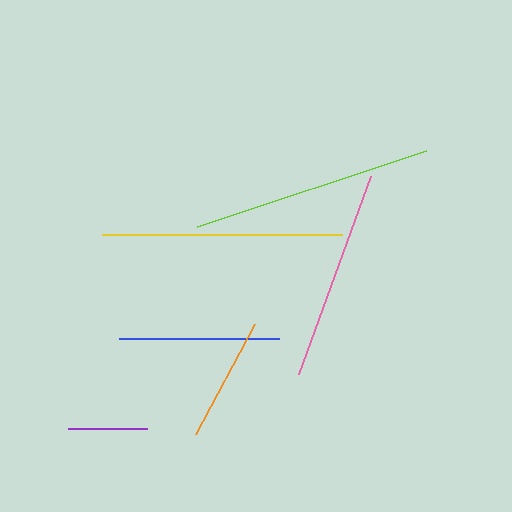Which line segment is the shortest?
The purple line is the shortest at approximately 79 pixels.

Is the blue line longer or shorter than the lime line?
The lime line is longer than the blue line.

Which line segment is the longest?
The lime line is the longest at approximately 241 pixels.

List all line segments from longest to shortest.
From longest to shortest: lime, yellow, pink, blue, orange, purple.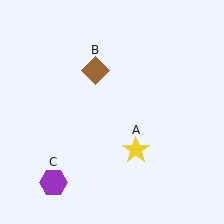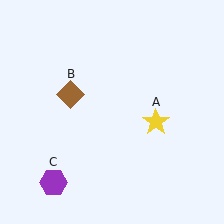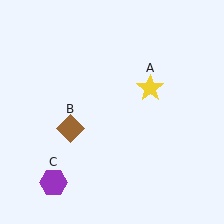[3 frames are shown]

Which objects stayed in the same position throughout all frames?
Purple hexagon (object C) remained stationary.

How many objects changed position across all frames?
2 objects changed position: yellow star (object A), brown diamond (object B).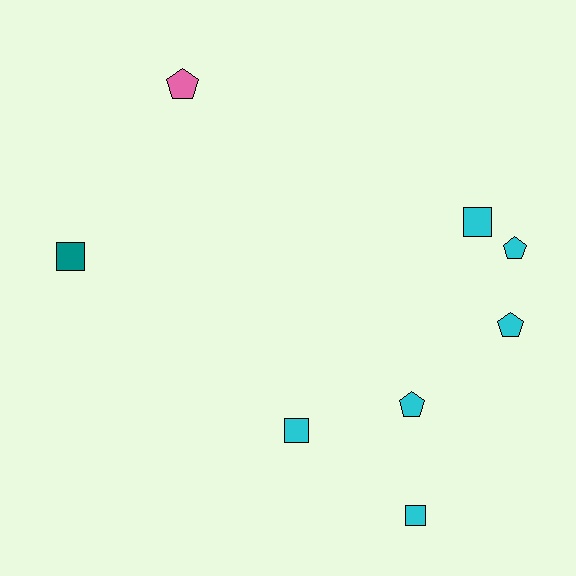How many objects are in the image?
There are 8 objects.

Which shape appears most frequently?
Square, with 4 objects.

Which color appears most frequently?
Cyan, with 6 objects.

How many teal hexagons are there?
There are no teal hexagons.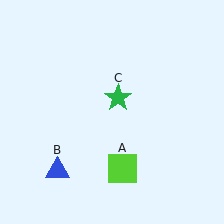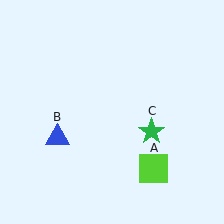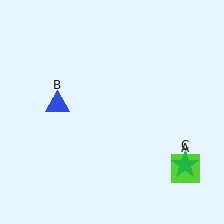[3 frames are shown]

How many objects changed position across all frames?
3 objects changed position: lime square (object A), blue triangle (object B), green star (object C).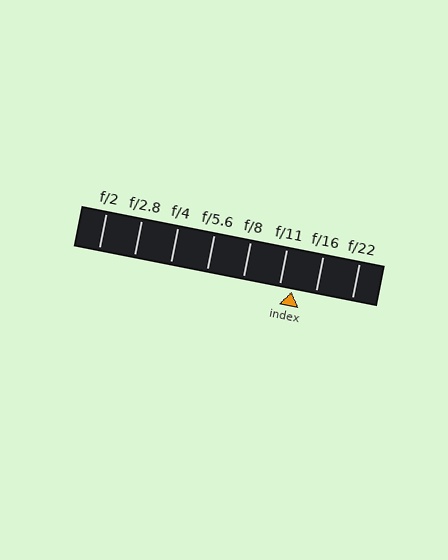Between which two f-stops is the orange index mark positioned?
The index mark is between f/11 and f/16.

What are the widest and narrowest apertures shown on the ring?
The widest aperture shown is f/2 and the narrowest is f/22.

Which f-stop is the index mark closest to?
The index mark is closest to f/11.